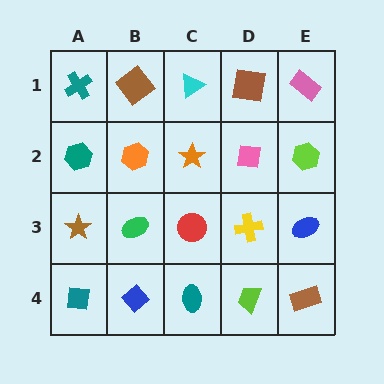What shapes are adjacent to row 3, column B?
An orange hexagon (row 2, column B), a blue diamond (row 4, column B), a brown star (row 3, column A), a red circle (row 3, column C).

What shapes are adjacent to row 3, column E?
A lime hexagon (row 2, column E), a brown rectangle (row 4, column E), a yellow cross (row 3, column D).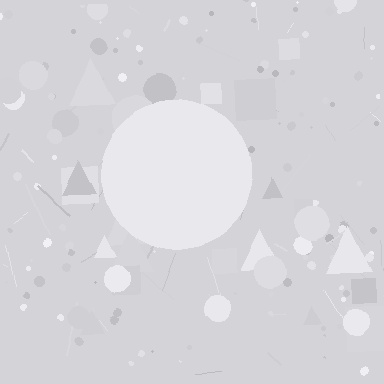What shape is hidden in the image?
A circle is hidden in the image.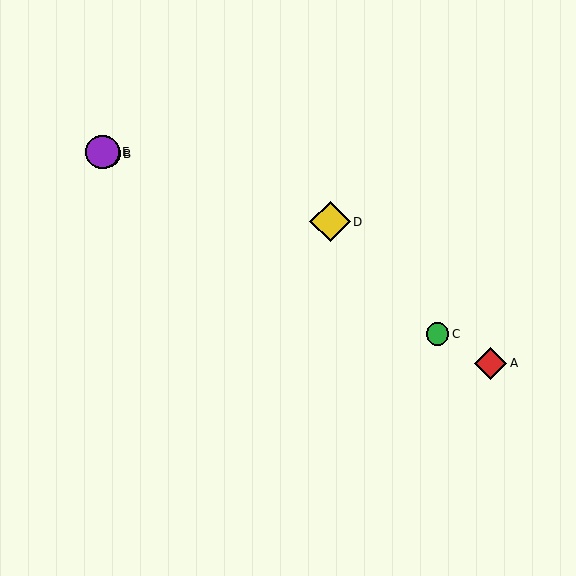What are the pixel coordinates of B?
Object B is at (106, 154).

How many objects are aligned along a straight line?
4 objects (A, B, C, E) are aligned along a straight line.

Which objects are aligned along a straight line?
Objects A, B, C, E are aligned along a straight line.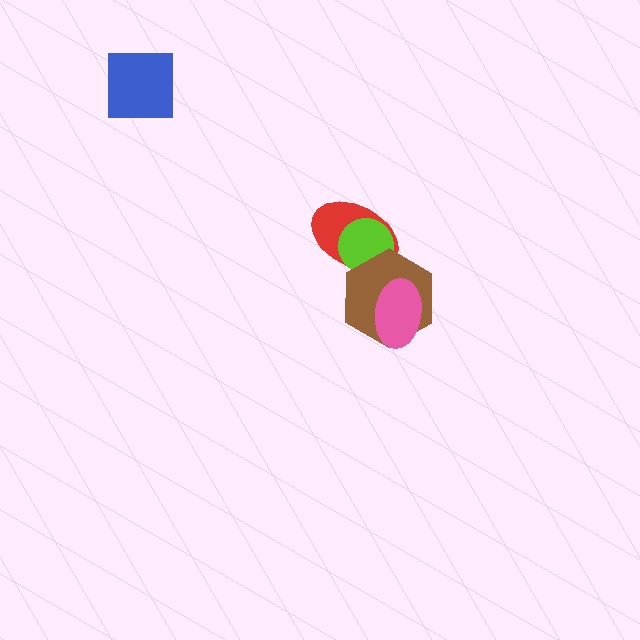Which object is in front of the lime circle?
The brown hexagon is in front of the lime circle.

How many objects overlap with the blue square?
0 objects overlap with the blue square.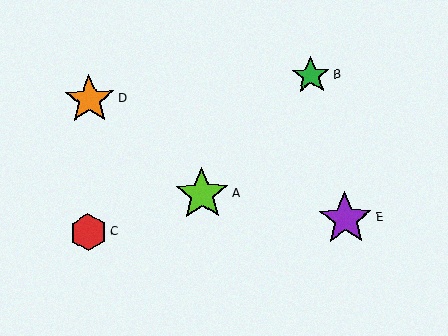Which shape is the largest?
The lime star (labeled A) is the largest.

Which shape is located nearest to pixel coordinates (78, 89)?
The orange star (labeled D) at (90, 99) is nearest to that location.